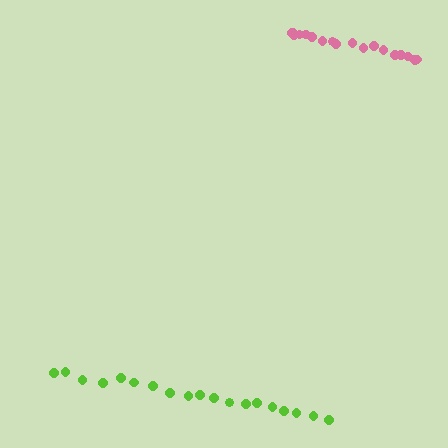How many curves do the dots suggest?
There are 2 distinct paths.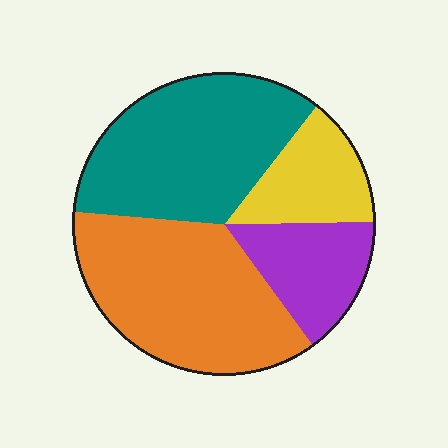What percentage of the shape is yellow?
Yellow covers about 15% of the shape.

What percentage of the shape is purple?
Purple covers about 15% of the shape.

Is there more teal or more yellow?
Teal.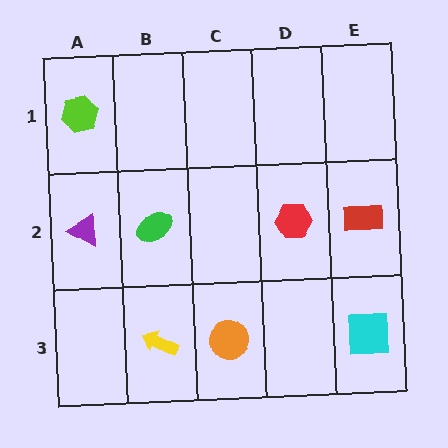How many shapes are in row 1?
1 shape.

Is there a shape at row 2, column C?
No, that cell is empty.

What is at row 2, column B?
A green ellipse.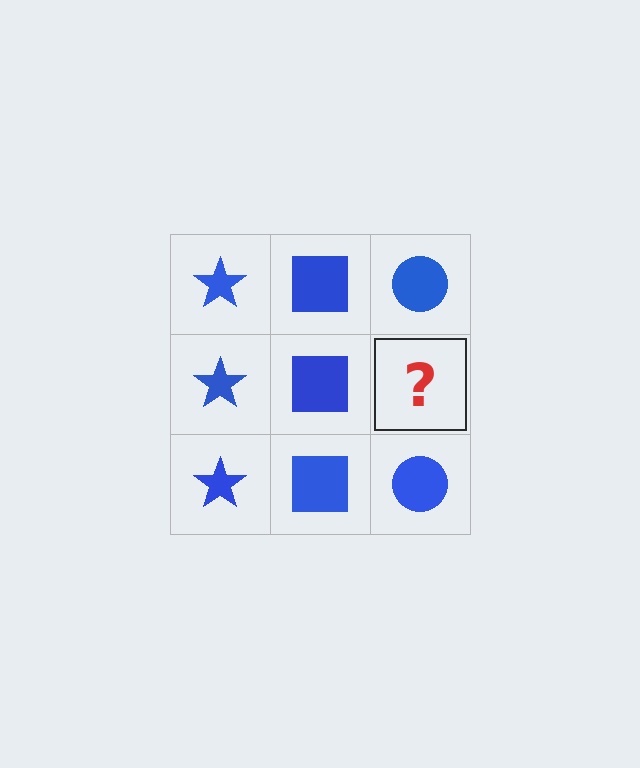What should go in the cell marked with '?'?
The missing cell should contain a blue circle.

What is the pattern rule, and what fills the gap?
The rule is that each column has a consistent shape. The gap should be filled with a blue circle.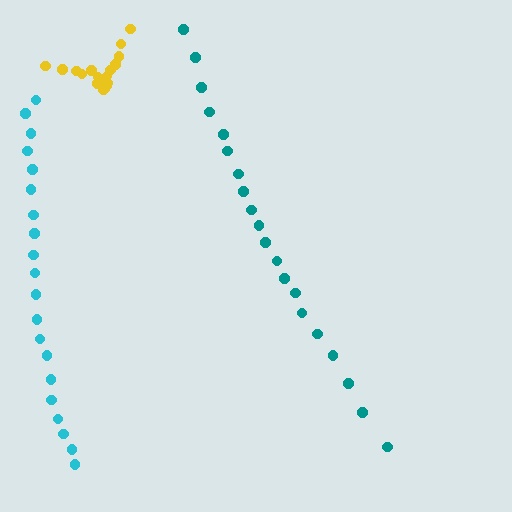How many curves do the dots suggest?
There are 3 distinct paths.